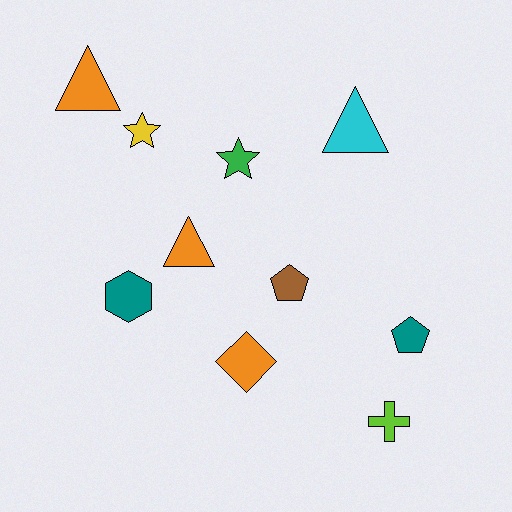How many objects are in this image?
There are 10 objects.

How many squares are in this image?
There are no squares.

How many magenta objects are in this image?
There are no magenta objects.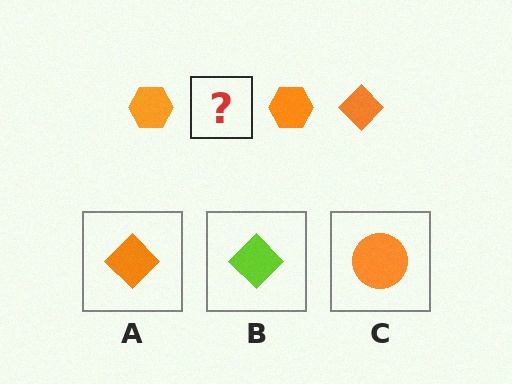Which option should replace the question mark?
Option A.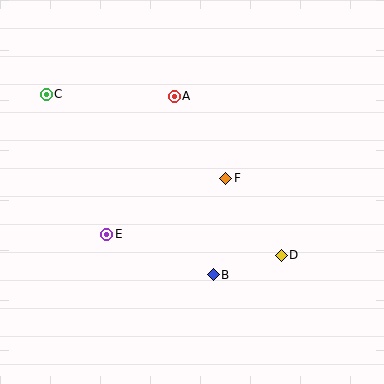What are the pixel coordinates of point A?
Point A is at (174, 96).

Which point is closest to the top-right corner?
Point A is closest to the top-right corner.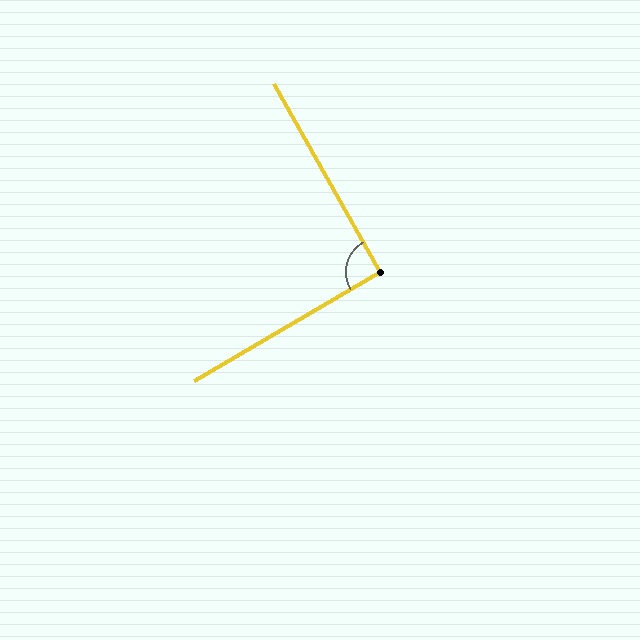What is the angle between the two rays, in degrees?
Approximately 91 degrees.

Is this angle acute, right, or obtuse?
It is approximately a right angle.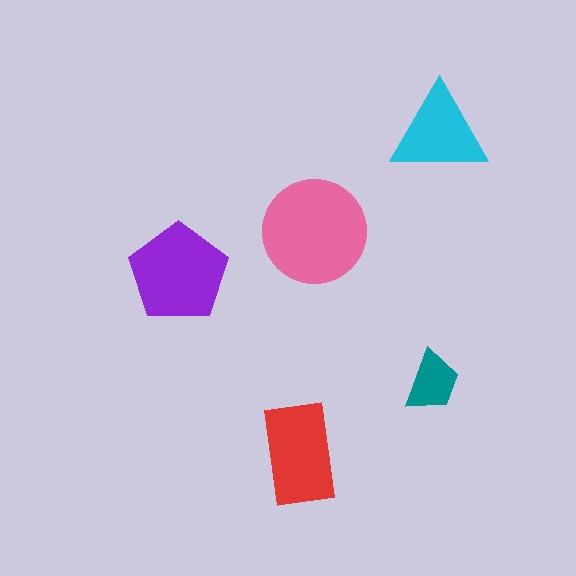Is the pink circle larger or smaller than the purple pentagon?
Larger.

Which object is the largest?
The pink circle.